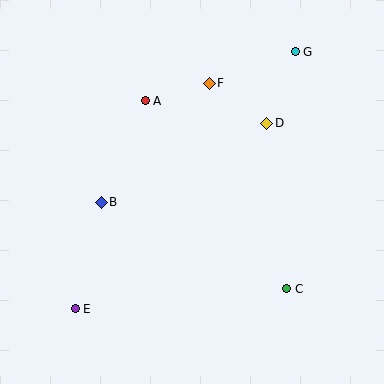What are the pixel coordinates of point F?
Point F is at (209, 83).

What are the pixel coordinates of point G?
Point G is at (295, 52).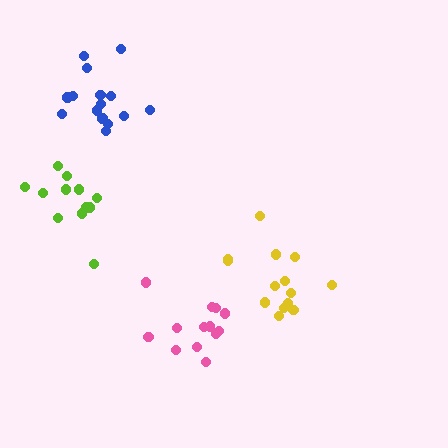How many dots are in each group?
Group 1: 13 dots, Group 2: 16 dots, Group 3: 14 dots, Group 4: 12 dots (55 total).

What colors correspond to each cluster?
The clusters are colored: pink, blue, yellow, lime.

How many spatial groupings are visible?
There are 4 spatial groupings.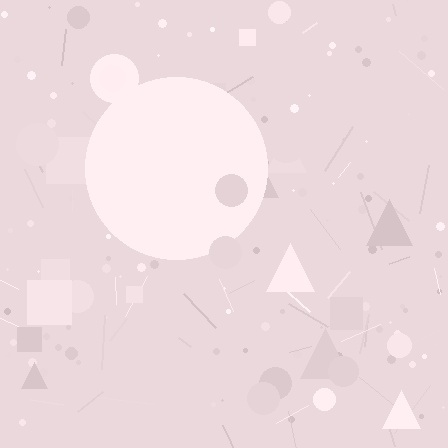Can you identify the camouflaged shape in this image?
The camouflaged shape is a circle.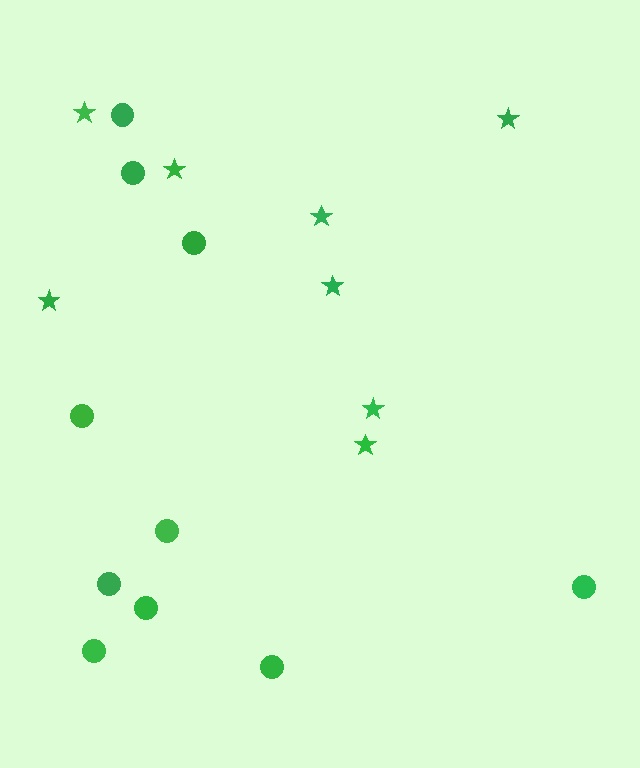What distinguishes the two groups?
There are 2 groups: one group of stars (8) and one group of circles (10).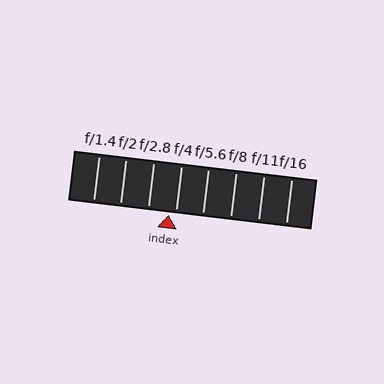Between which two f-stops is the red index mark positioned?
The index mark is between f/2.8 and f/4.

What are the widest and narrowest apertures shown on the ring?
The widest aperture shown is f/1.4 and the narrowest is f/16.